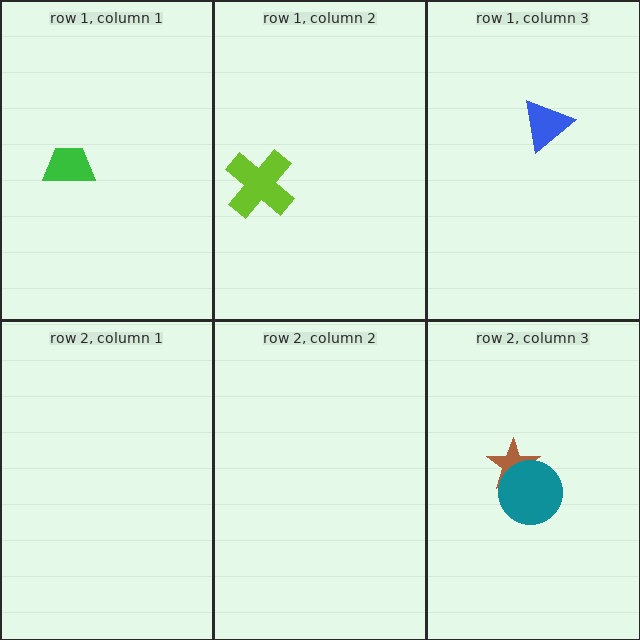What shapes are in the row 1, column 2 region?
The lime cross.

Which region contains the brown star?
The row 2, column 3 region.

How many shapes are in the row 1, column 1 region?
1.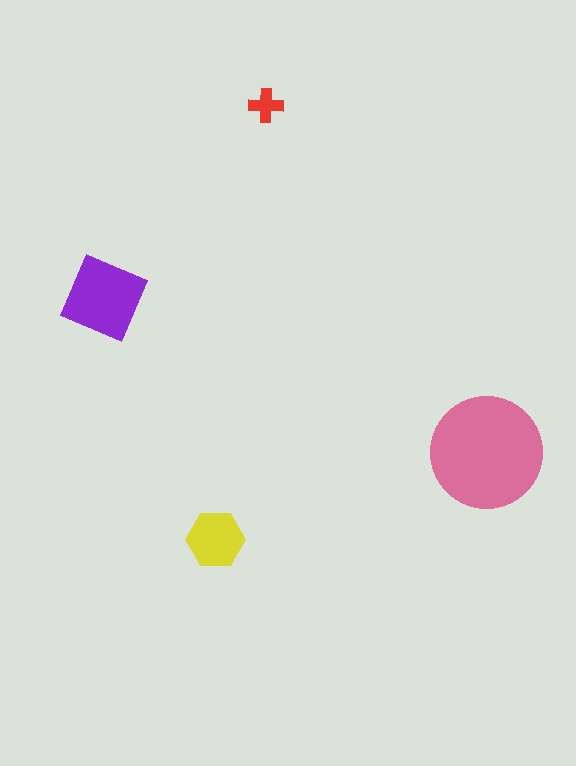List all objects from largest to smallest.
The pink circle, the purple diamond, the yellow hexagon, the red cross.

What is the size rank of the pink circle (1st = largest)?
1st.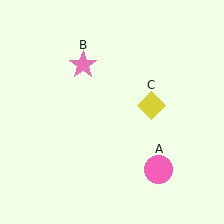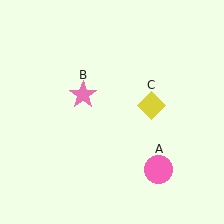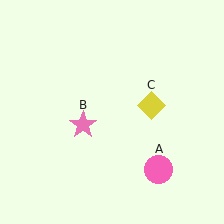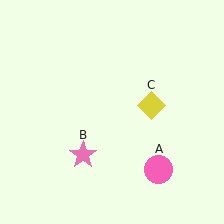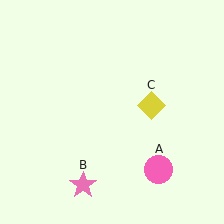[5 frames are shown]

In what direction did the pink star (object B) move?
The pink star (object B) moved down.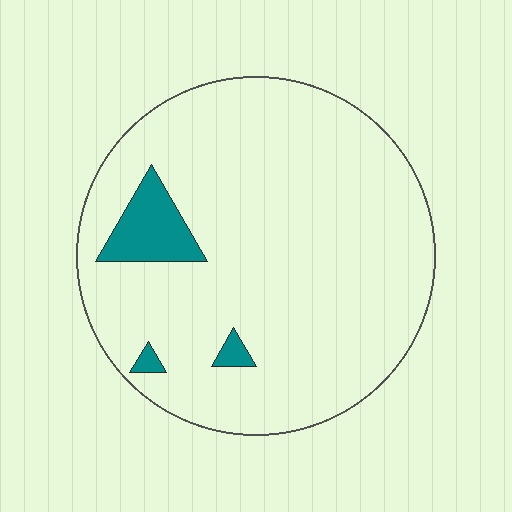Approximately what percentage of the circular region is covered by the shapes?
Approximately 5%.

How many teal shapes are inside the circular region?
3.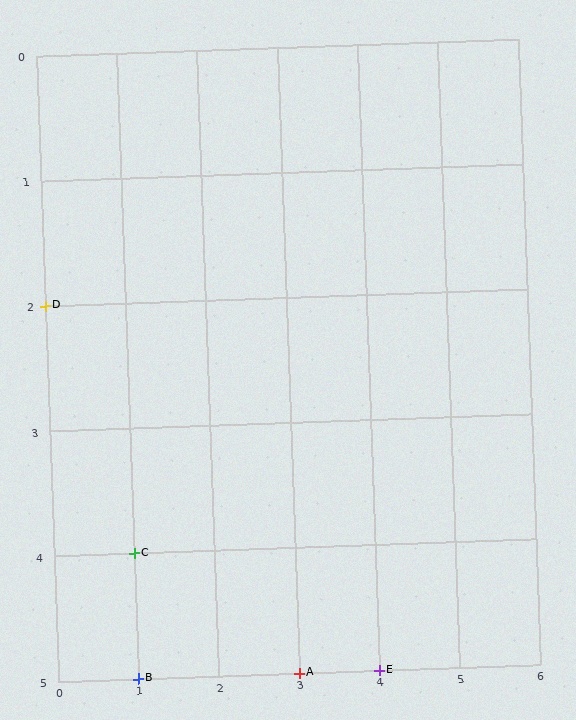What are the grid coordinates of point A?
Point A is at grid coordinates (3, 5).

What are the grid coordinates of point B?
Point B is at grid coordinates (1, 5).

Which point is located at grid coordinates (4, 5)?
Point E is at (4, 5).